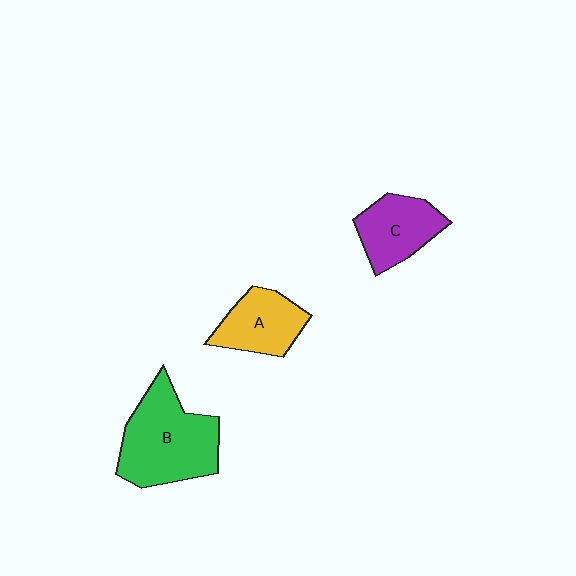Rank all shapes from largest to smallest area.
From largest to smallest: B (green), C (purple), A (yellow).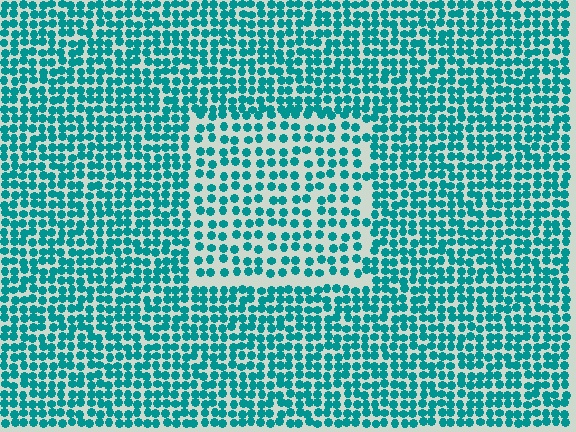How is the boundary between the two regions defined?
The boundary is defined by a change in element density (approximately 1.6x ratio). All elements are the same color, size, and shape.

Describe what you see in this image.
The image contains small teal elements arranged at two different densities. A rectangle-shaped region is visible where the elements are less densely packed than the surrounding area.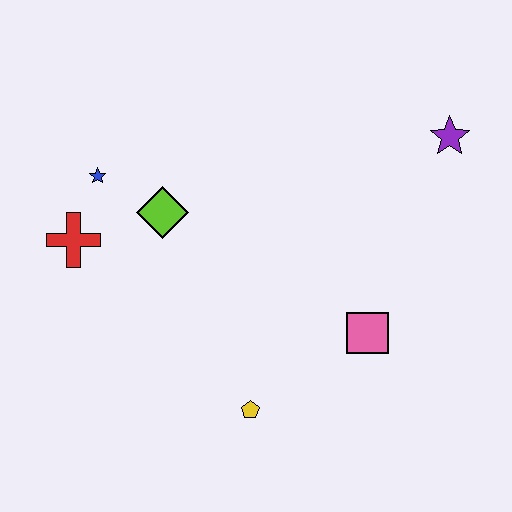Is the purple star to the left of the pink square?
No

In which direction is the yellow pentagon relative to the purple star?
The yellow pentagon is below the purple star.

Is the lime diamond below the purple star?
Yes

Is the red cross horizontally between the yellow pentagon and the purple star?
No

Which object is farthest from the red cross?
The purple star is farthest from the red cross.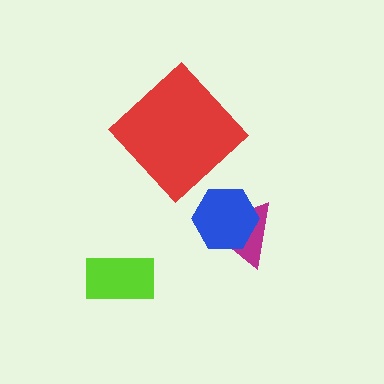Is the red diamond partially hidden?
No, no other shape covers it.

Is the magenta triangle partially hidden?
Yes, it is partially covered by another shape.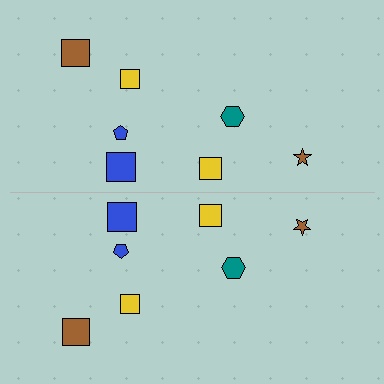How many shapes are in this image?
There are 14 shapes in this image.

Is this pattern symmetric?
Yes, this pattern has bilateral (reflection) symmetry.